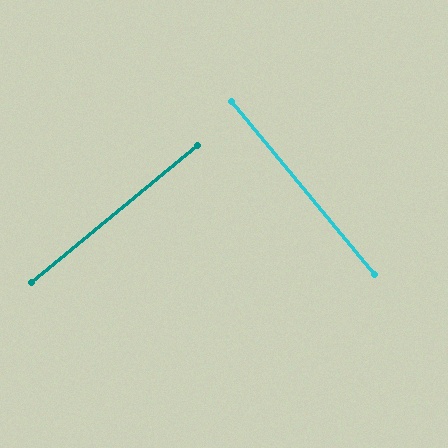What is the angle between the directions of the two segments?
Approximately 90 degrees.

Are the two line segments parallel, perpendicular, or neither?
Perpendicular — they meet at approximately 90°.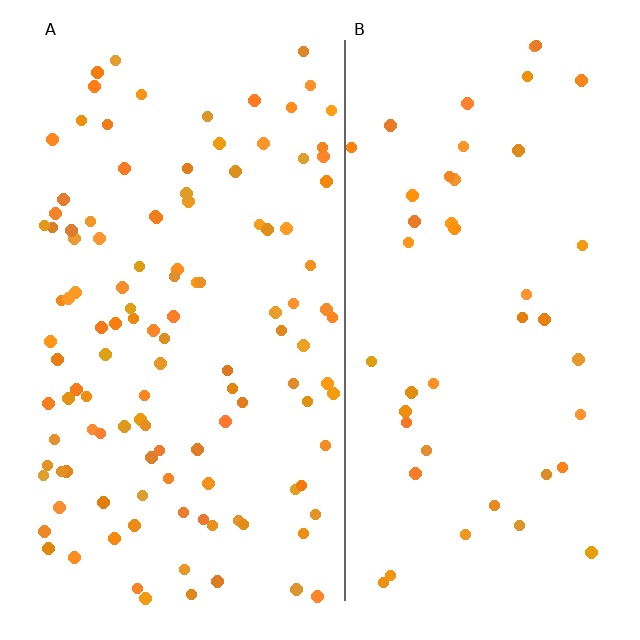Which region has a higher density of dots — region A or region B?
A (the left).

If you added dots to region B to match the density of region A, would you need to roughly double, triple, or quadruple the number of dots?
Approximately triple.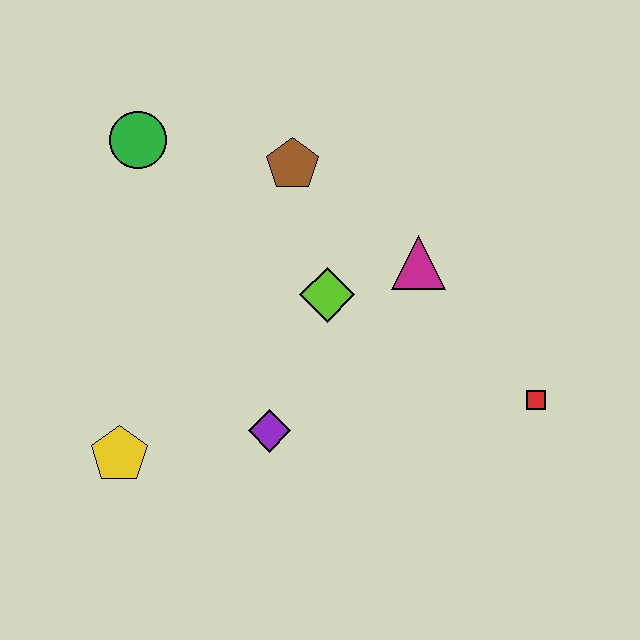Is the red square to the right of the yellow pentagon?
Yes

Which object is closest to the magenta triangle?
The lime diamond is closest to the magenta triangle.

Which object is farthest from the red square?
The green circle is farthest from the red square.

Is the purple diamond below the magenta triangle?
Yes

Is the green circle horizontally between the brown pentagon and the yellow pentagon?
Yes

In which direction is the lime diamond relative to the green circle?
The lime diamond is to the right of the green circle.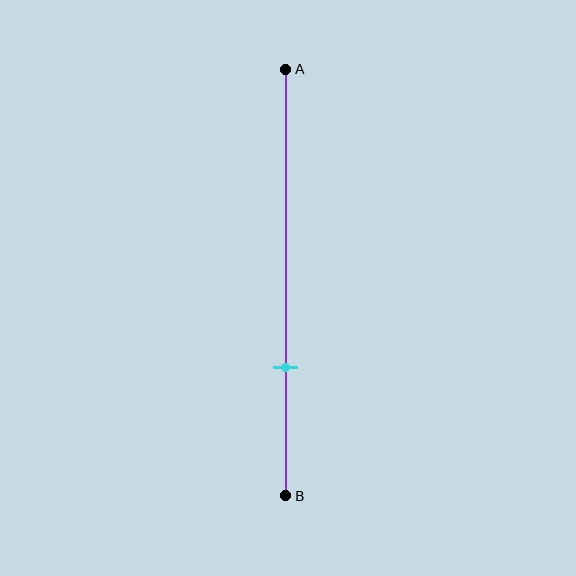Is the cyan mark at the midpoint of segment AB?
No, the mark is at about 70% from A, not at the 50% midpoint.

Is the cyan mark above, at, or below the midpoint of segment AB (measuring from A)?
The cyan mark is below the midpoint of segment AB.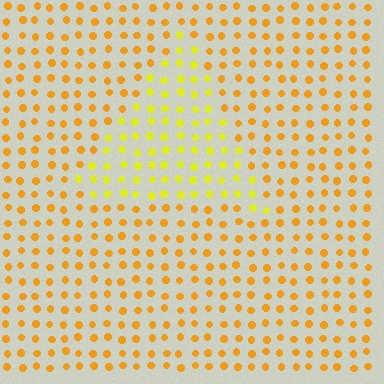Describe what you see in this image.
The image is filled with small orange elements in a uniform arrangement. A triangle-shaped region is visible where the elements are tinted to a slightly different hue, forming a subtle color boundary.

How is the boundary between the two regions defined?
The boundary is defined purely by a slight shift in hue (about 28 degrees). Spacing, size, and orientation are identical on both sides.